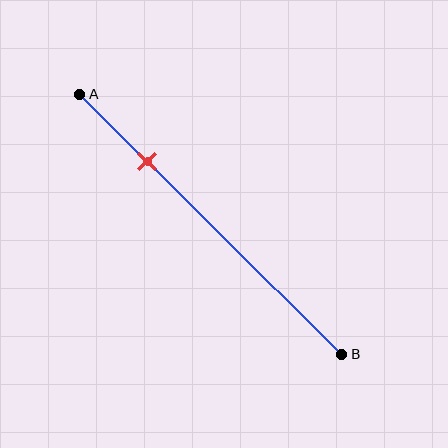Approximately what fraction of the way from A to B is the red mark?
The red mark is approximately 25% of the way from A to B.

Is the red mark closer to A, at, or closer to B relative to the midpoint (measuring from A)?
The red mark is closer to point A than the midpoint of segment AB.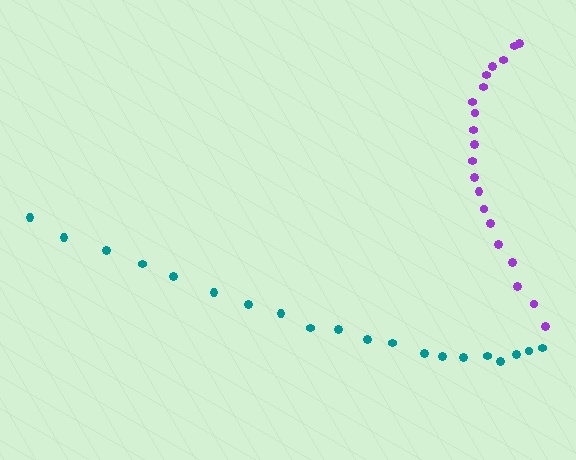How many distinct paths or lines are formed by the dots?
There are 2 distinct paths.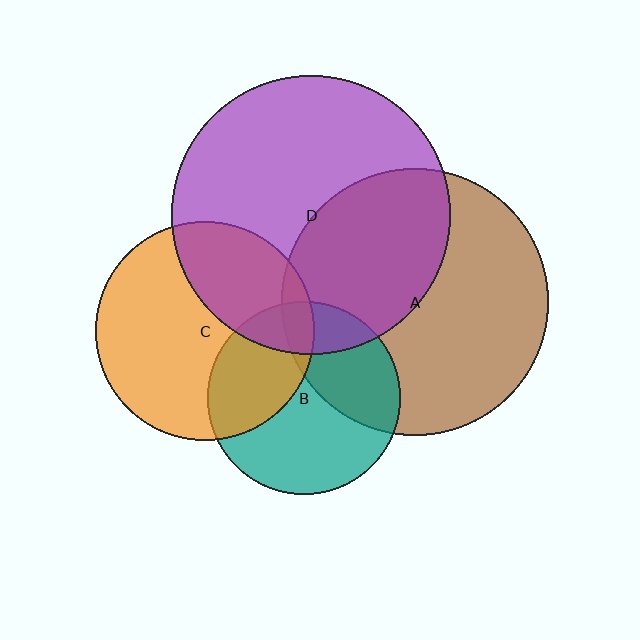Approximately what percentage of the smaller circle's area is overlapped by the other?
Approximately 5%.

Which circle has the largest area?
Circle D (purple).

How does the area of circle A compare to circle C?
Approximately 1.5 times.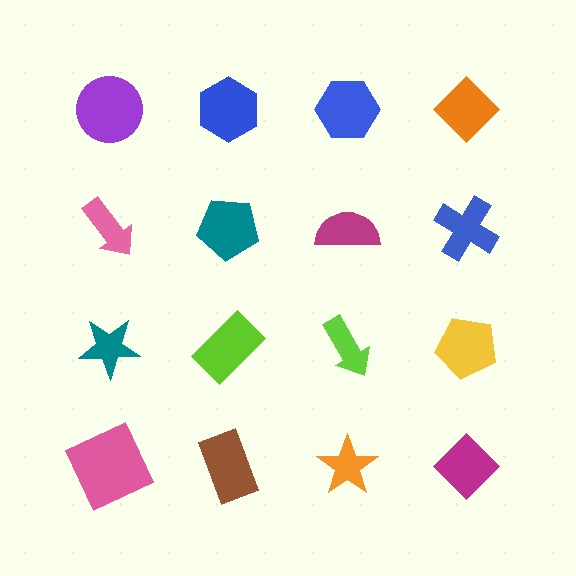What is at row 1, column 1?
A purple circle.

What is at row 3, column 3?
A lime arrow.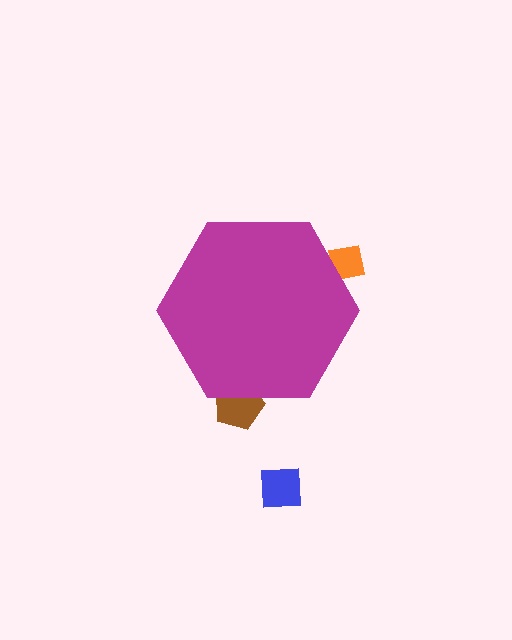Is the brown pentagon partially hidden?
Yes, the brown pentagon is partially hidden behind the magenta hexagon.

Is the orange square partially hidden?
Yes, the orange square is partially hidden behind the magenta hexagon.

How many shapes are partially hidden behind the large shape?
2 shapes are partially hidden.